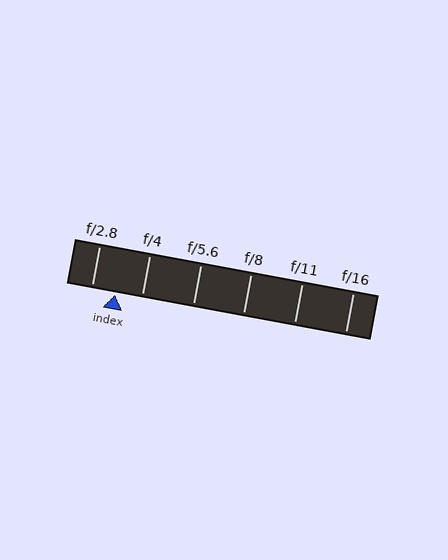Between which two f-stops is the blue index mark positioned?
The index mark is between f/2.8 and f/4.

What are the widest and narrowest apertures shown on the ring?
The widest aperture shown is f/2.8 and the narrowest is f/16.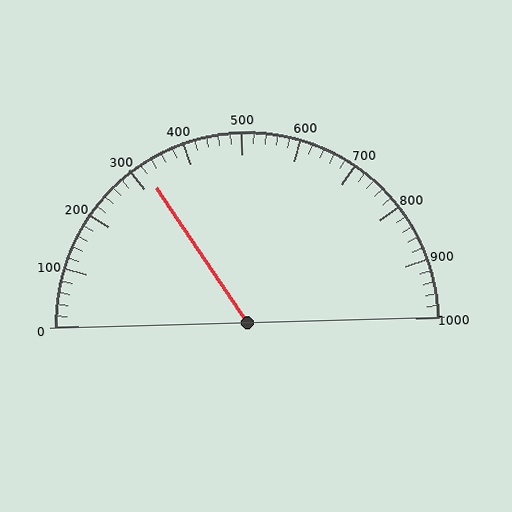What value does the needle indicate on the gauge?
The needle indicates approximately 320.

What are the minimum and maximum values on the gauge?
The gauge ranges from 0 to 1000.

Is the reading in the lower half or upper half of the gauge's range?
The reading is in the lower half of the range (0 to 1000).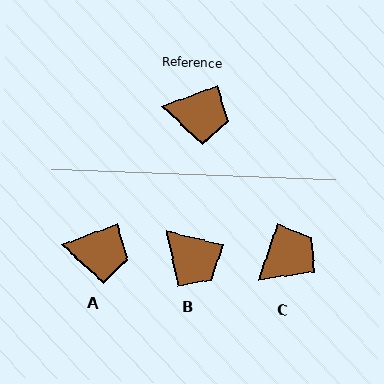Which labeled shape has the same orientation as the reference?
A.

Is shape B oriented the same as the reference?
No, it is off by about 34 degrees.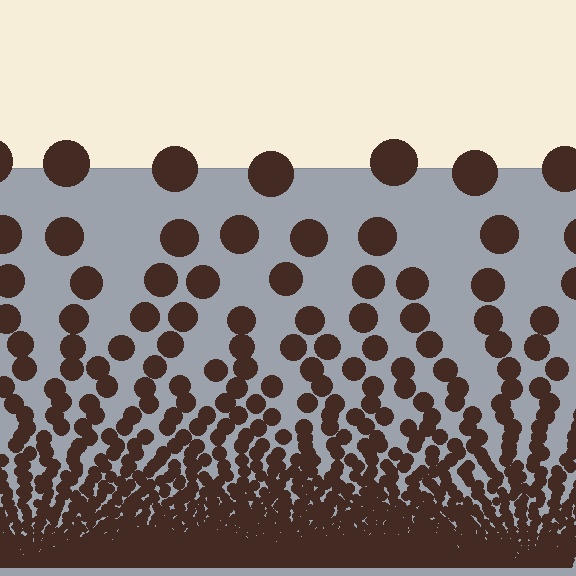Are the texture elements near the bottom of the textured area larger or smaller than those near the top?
Smaller. The gradient is inverted — elements near the bottom are smaller and denser.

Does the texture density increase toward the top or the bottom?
Density increases toward the bottom.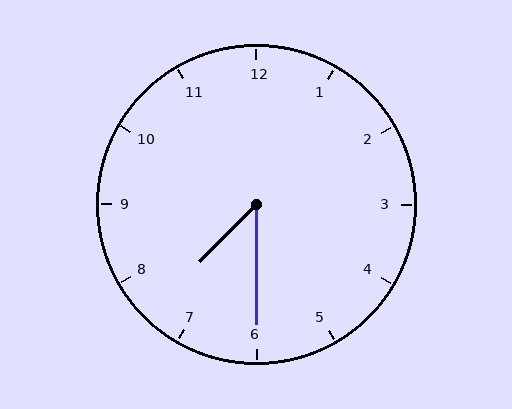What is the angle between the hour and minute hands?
Approximately 45 degrees.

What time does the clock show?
7:30.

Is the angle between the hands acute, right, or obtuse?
It is acute.